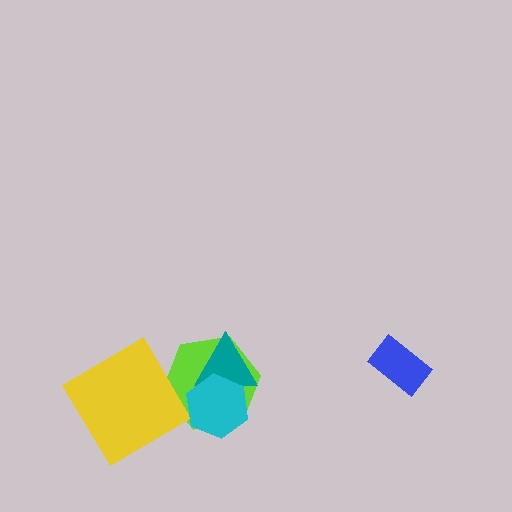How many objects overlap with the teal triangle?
2 objects overlap with the teal triangle.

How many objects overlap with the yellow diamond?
1 object overlaps with the yellow diamond.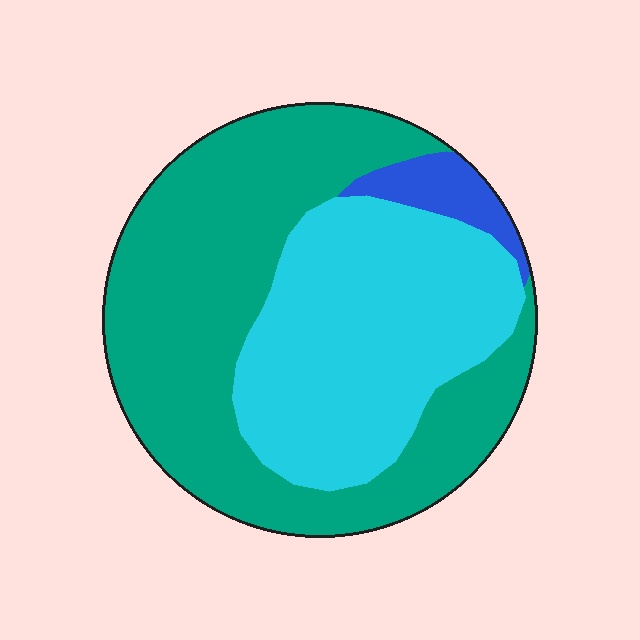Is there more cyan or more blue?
Cyan.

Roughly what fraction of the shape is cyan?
Cyan takes up about two fifths (2/5) of the shape.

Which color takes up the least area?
Blue, at roughly 5%.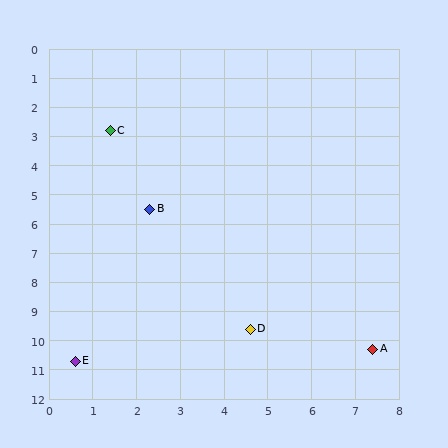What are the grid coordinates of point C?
Point C is at approximately (1.4, 2.8).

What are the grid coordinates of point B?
Point B is at approximately (2.3, 5.5).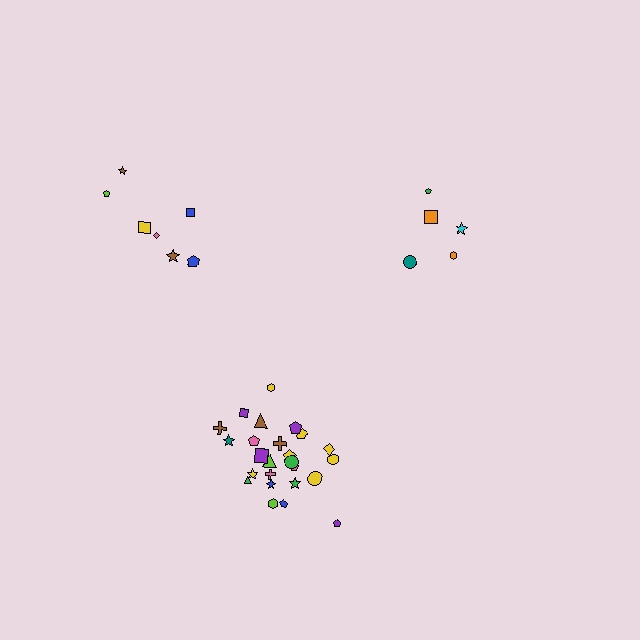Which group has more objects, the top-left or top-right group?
The top-left group.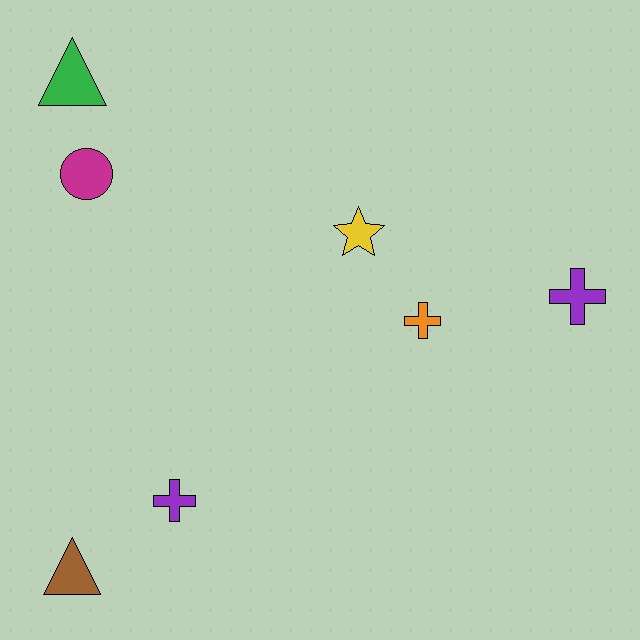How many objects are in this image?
There are 7 objects.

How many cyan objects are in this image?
There are no cyan objects.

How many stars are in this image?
There is 1 star.